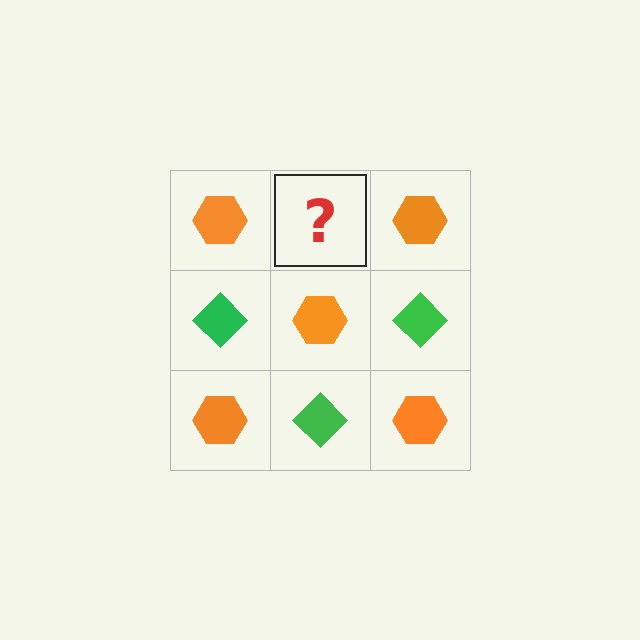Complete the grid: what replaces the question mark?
The question mark should be replaced with a green diamond.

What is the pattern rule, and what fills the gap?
The rule is that it alternates orange hexagon and green diamond in a checkerboard pattern. The gap should be filled with a green diamond.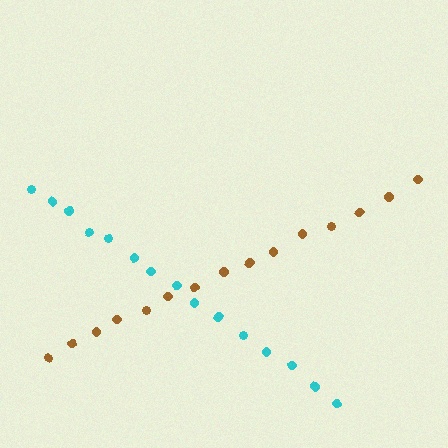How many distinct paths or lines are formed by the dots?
There are 2 distinct paths.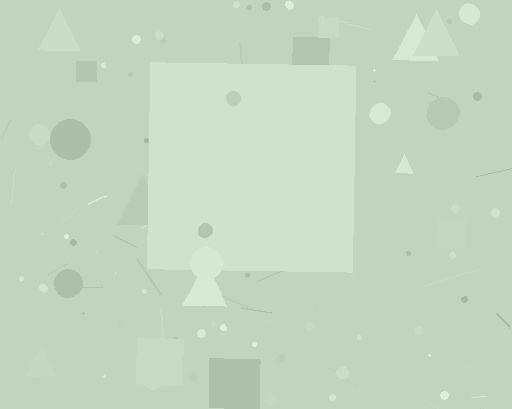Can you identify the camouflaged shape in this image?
The camouflaged shape is a square.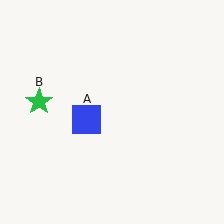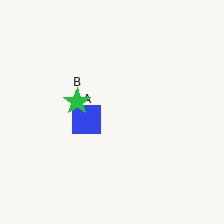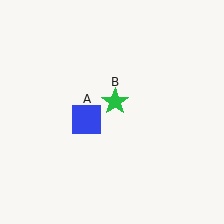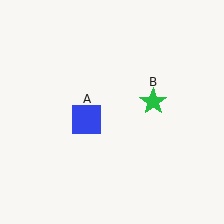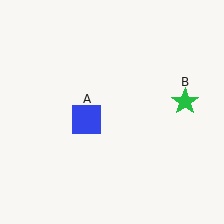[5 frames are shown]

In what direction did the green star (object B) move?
The green star (object B) moved right.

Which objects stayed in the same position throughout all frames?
Blue square (object A) remained stationary.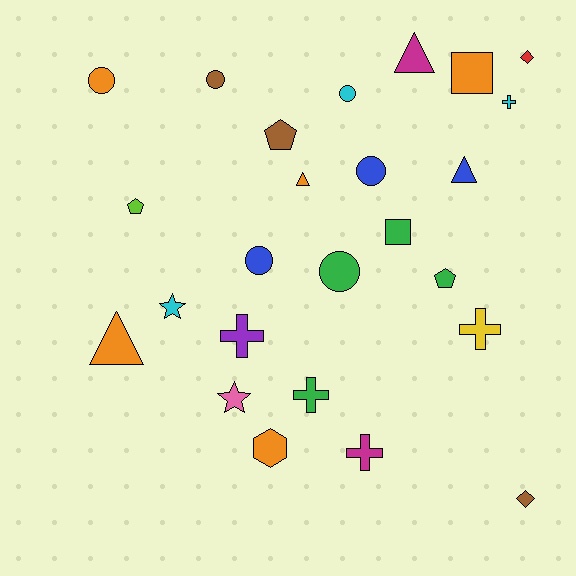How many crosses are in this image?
There are 5 crosses.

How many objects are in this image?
There are 25 objects.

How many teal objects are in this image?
There are no teal objects.